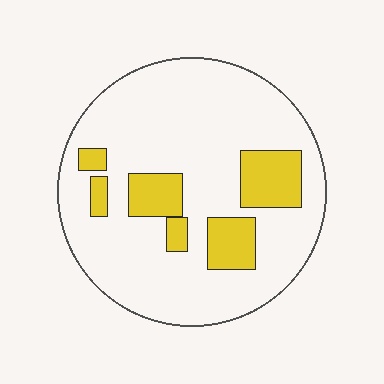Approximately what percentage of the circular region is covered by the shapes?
Approximately 20%.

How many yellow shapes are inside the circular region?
6.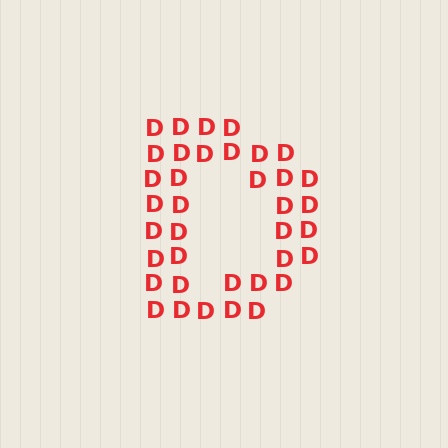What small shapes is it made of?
It is made of small letter D's.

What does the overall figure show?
The overall figure shows the letter D.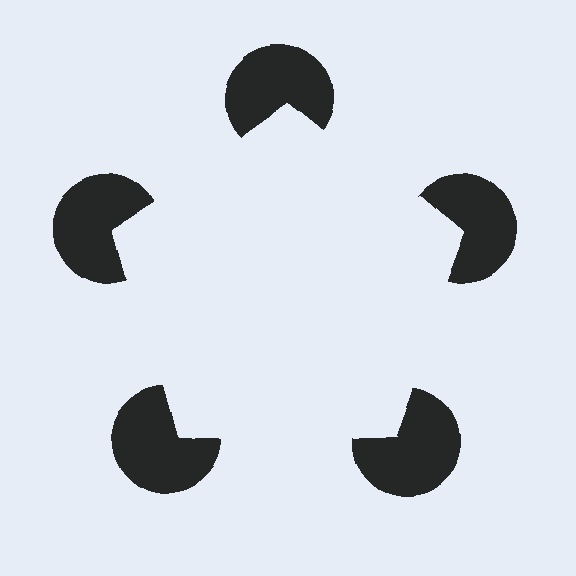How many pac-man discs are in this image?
There are 5 — one at each vertex of the illusory pentagon.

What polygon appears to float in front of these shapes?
An illusory pentagon — its edges are inferred from the aligned wedge cuts in the pac-man discs, not physically drawn.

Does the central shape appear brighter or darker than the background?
It typically appears slightly brighter than the background, even though no actual brightness change is drawn.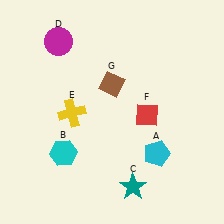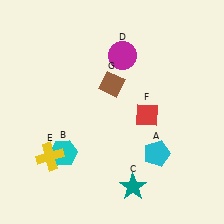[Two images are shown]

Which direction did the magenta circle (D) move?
The magenta circle (D) moved right.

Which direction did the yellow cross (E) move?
The yellow cross (E) moved down.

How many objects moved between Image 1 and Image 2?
2 objects moved between the two images.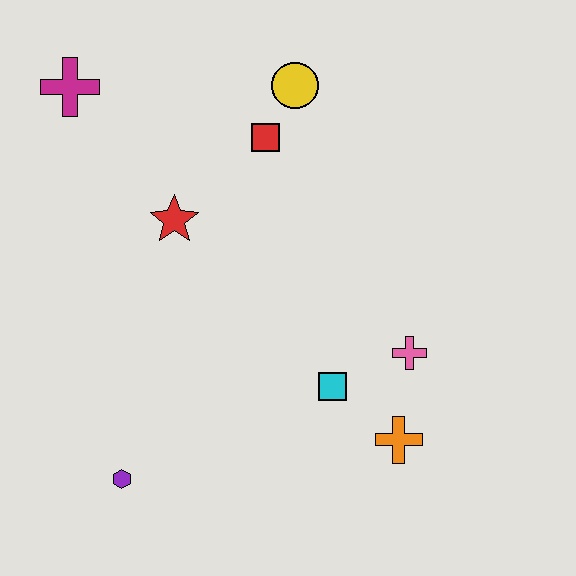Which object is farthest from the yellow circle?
The purple hexagon is farthest from the yellow circle.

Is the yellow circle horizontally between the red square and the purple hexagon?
No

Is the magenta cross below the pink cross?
No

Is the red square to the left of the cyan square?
Yes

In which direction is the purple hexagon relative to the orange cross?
The purple hexagon is to the left of the orange cross.